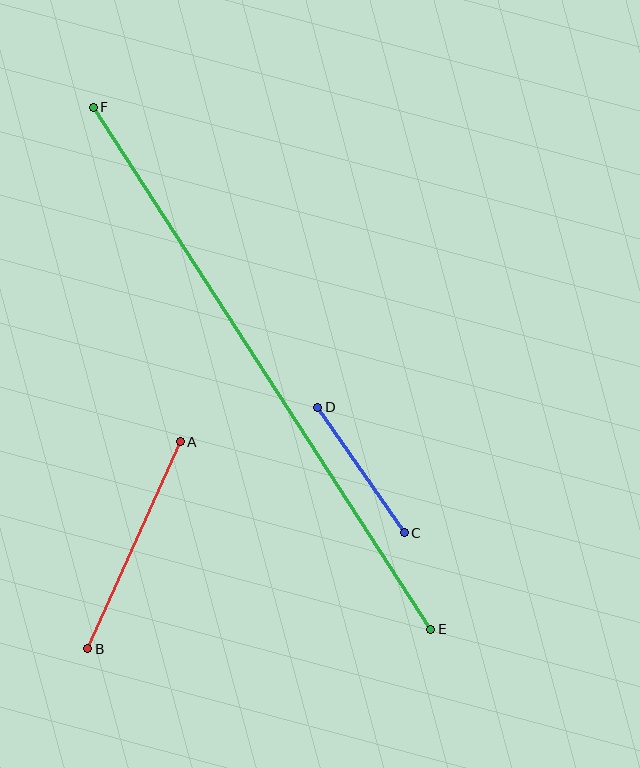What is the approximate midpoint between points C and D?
The midpoint is at approximately (361, 470) pixels.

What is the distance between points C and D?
The distance is approximately 152 pixels.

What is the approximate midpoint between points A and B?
The midpoint is at approximately (134, 545) pixels.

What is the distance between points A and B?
The distance is approximately 227 pixels.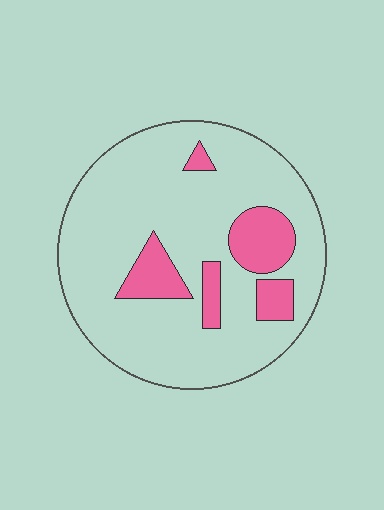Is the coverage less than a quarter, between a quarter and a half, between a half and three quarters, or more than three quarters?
Less than a quarter.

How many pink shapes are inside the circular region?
5.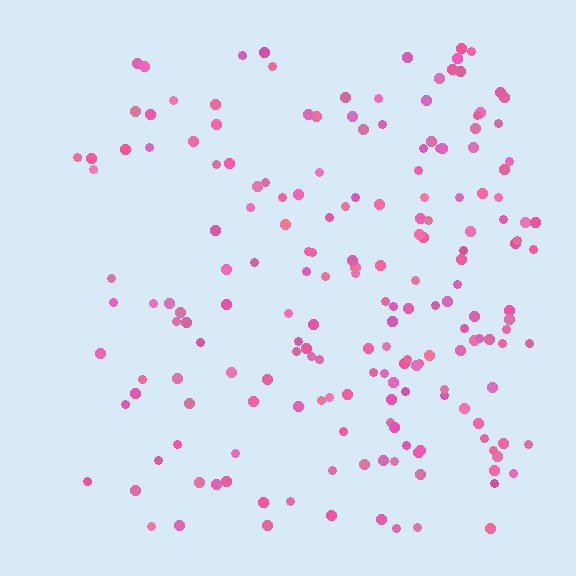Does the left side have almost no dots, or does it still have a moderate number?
Still a moderate number, just noticeably fewer than the right.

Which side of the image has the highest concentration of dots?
The right.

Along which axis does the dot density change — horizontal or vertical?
Horizontal.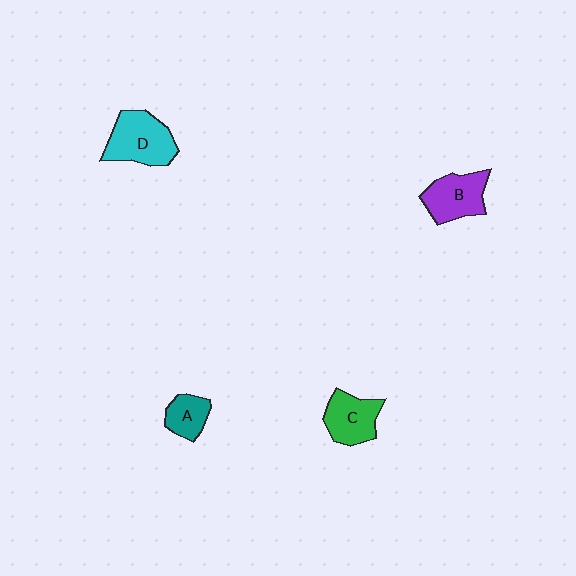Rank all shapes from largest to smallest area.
From largest to smallest: D (cyan), B (purple), C (green), A (teal).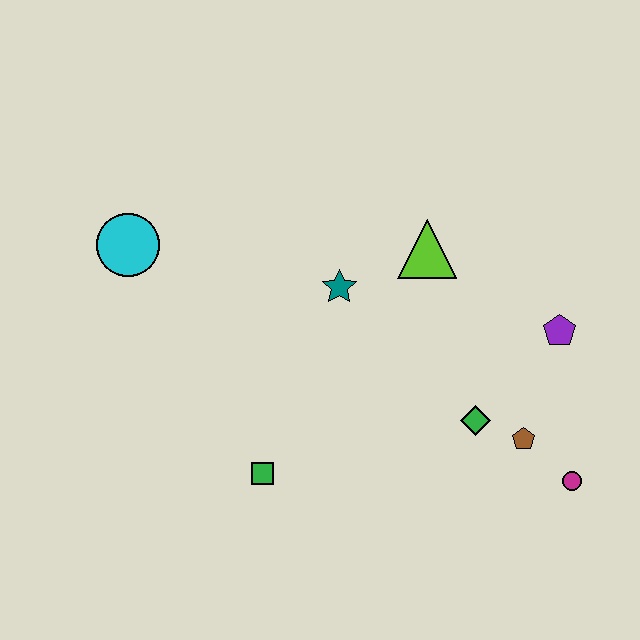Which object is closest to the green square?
The teal star is closest to the green square.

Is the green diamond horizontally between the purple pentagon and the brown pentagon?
No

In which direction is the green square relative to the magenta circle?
The green square is to the left of the magenta circle.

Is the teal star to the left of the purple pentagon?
Yes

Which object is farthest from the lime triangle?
The cyan circle is farthest from the lime triangle.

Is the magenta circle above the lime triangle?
No